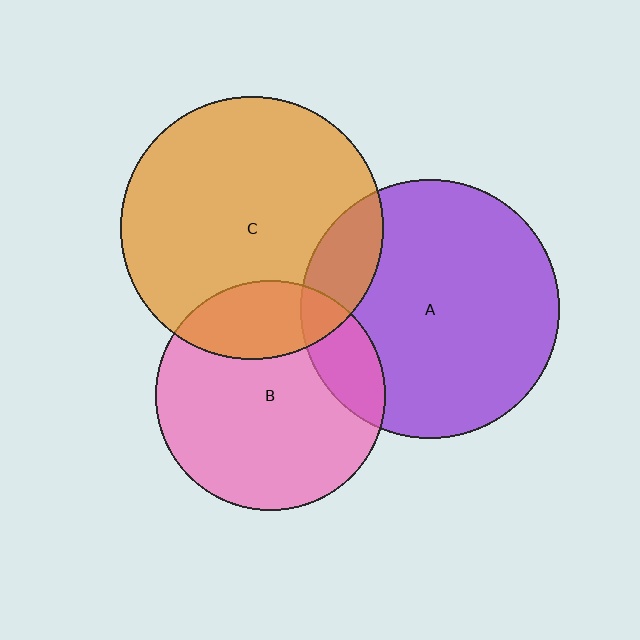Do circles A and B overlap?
Yes.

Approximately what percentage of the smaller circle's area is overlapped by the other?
Approximately 15%.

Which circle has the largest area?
Circle C (orange).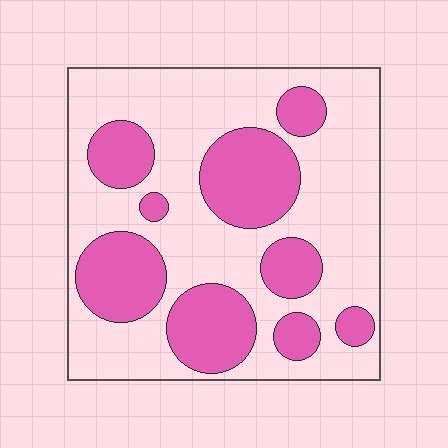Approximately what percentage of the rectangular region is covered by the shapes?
Approximately 35%.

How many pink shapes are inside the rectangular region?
9.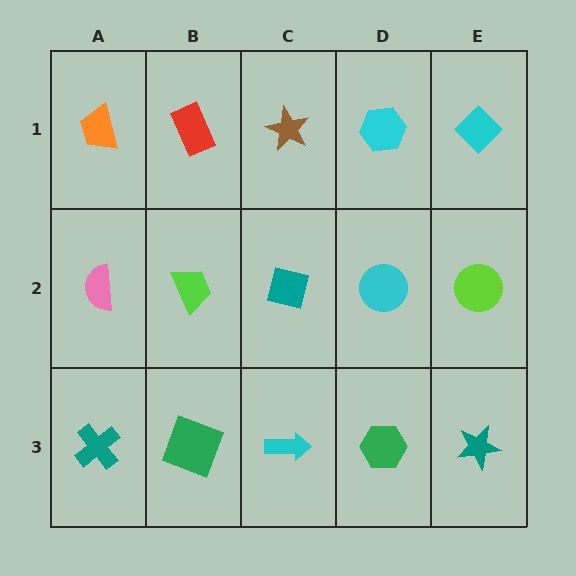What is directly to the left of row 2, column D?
A teal square.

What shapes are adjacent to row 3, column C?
A teal square (row 2, column C), a green square (row 3, column B), a green hexagon (row 3, column D).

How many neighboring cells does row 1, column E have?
2.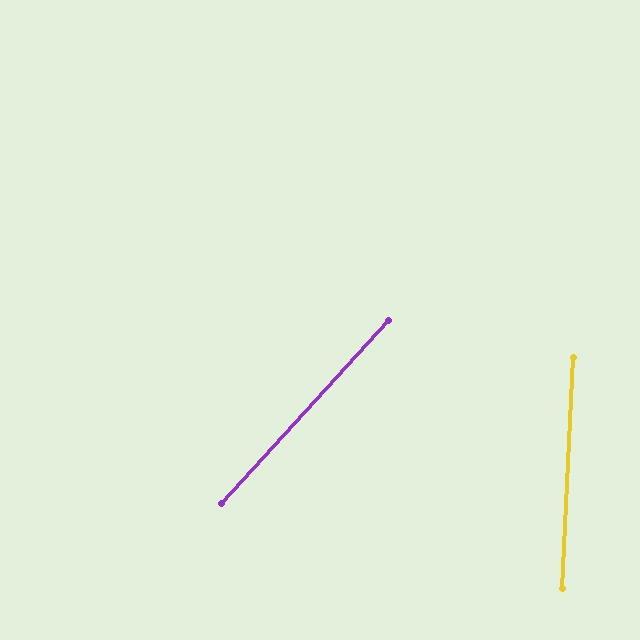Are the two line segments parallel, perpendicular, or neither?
Neither parallel nor perpendicular — they differ by about 39°.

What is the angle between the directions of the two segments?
Approximately 39 degrees.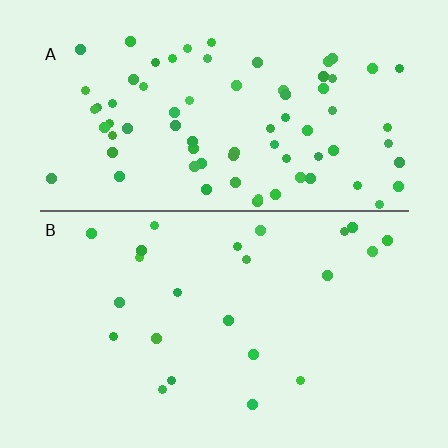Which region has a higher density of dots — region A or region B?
A (the top).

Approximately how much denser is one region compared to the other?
Approximately 3.2× — region A over region B.